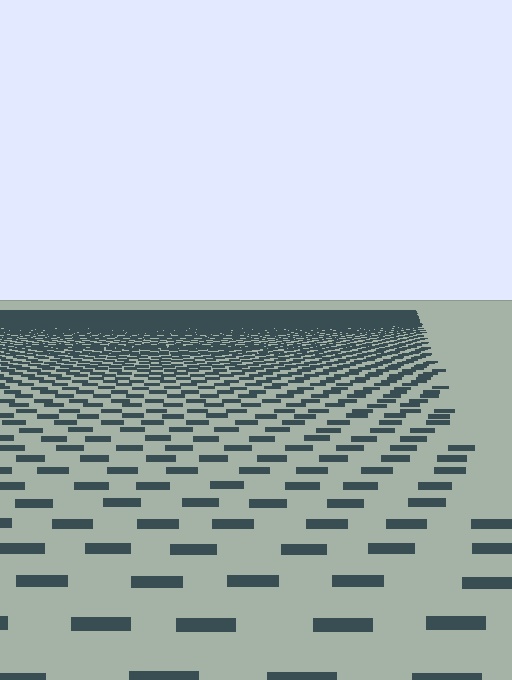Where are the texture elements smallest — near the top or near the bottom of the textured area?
Near the top.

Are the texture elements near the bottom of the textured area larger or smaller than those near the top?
Larger. Near the bottom, elements are closer to the viewer and appear at a bigger on-screen size.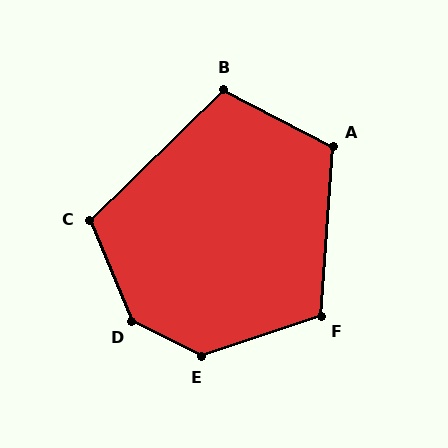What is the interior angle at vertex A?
Approximately 113 degrees (obtuse).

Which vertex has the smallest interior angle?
B, at approximately 109 degrees.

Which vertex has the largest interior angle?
D, at approximately 139 degrees.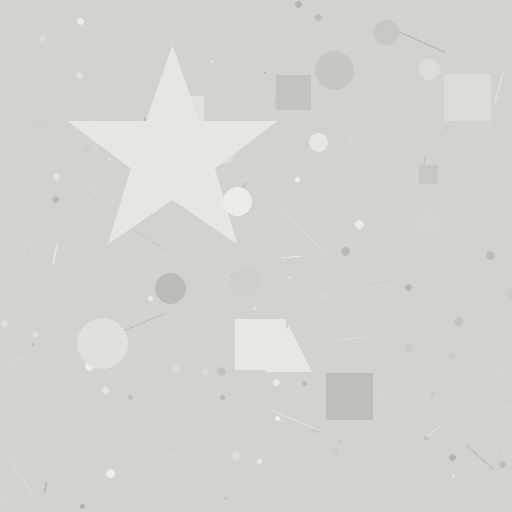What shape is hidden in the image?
A star is hidden in the image.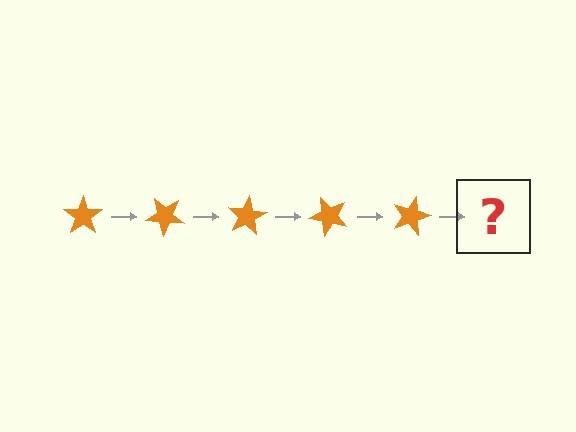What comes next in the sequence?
The next element should be an orange star rotated 200 degrees.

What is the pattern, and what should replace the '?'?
The pattern is that the star rotates 40 degrees each step. The '?' should be an orange star rotated 200 degrees.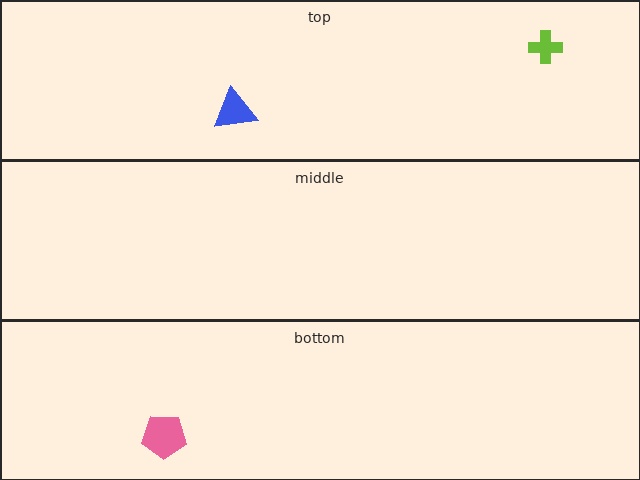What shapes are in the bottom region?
The pink pentagon.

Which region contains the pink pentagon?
The bottom region.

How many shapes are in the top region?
2.